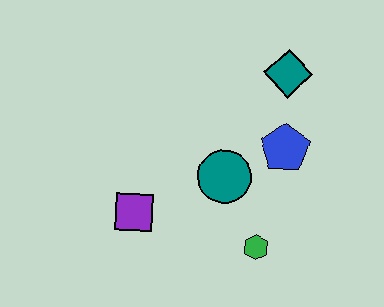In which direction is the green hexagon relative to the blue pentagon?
The green hexagon is below the blue pentagon.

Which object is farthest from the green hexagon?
The teal diamond is farthest from the green hexagon.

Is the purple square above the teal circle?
No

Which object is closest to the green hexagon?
The teal circle is closest to the green hexagon.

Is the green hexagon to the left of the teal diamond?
Yes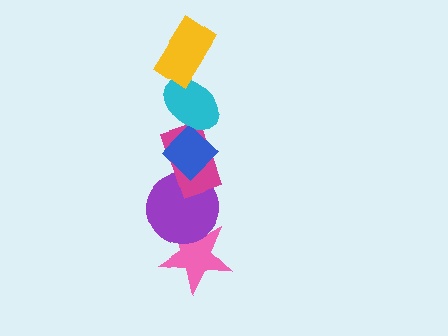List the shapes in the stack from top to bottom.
From top to bottom: the yellow rectangle, the cyan ellipse, the blue diamond, the magenta rectangle, the purple circle, the pink star.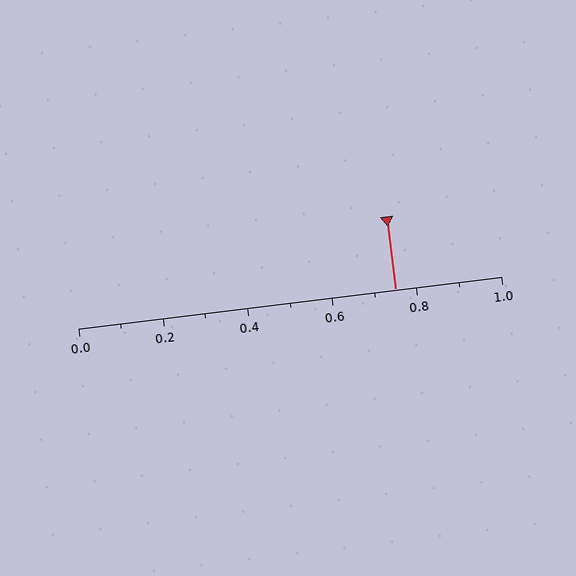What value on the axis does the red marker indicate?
The marker indicates approximately 0.75.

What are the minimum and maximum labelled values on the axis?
The axis runs from 0.0 to 1.0.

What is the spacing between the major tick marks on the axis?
The major ticks are spaced 0.2 apart.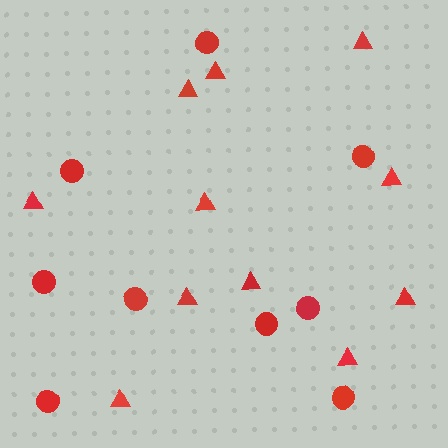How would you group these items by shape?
There are 2 groups: one group of triangles (11) and one group of circles (9).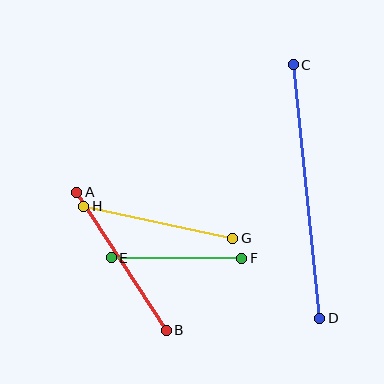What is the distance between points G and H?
The distance is approximately 152 pixels.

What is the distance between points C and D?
The distance is approximately 255 pixels.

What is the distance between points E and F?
The distance is approximately 131 pixels.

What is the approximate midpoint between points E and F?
The midpoint is at approximately (176, 258) pixels.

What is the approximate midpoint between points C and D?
The midpoint is at approximately (306, 191) pixels.